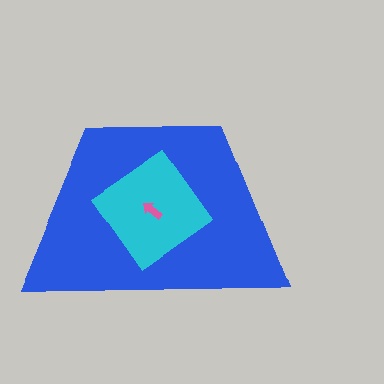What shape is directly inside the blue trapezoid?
The cyan diamond.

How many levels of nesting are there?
3.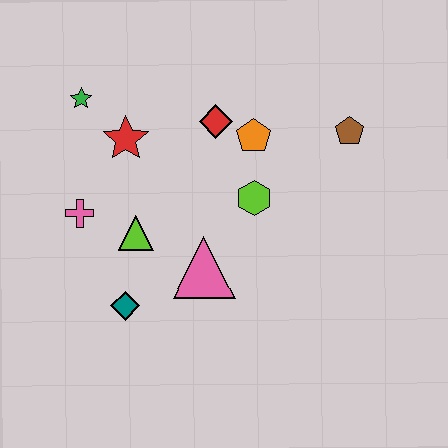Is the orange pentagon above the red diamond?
No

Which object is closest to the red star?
The green star is closest to the red star.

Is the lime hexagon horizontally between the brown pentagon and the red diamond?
Yes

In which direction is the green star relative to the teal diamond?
The green star is above the teal diamond.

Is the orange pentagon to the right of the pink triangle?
Yes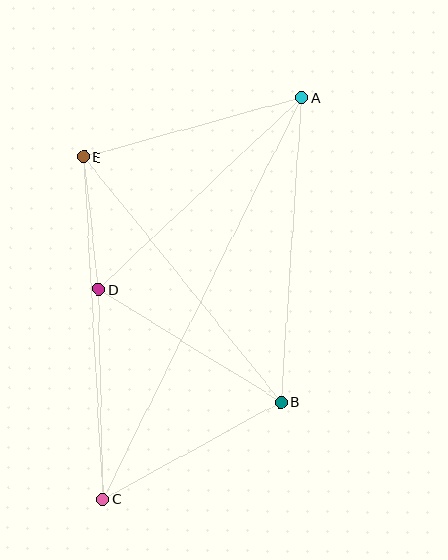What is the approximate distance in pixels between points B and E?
The distance between B and E is approximately 314 pixels.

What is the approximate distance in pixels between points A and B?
The distance between A and B is approximately 305 pixels.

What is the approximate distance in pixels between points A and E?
The distance between A and E is approximately 226 pixels.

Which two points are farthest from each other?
Points A and C are farthest from each other.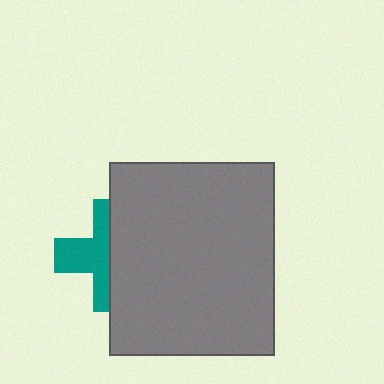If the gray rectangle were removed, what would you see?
You would see the complete teal cross.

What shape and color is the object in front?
The object in front is a gray rectangle.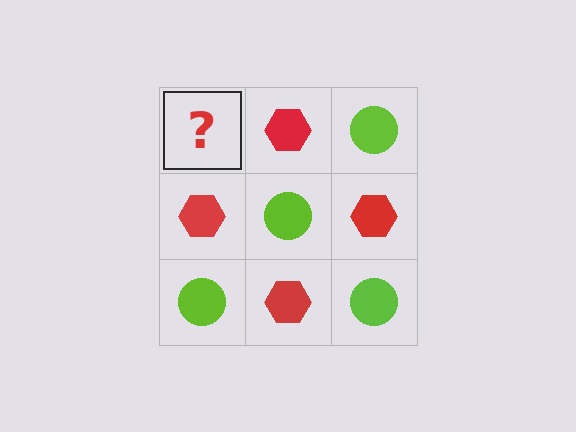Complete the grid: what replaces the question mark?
The question mark should be replaced with a lime circle.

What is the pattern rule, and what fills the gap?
The rule is that it alternates lime circle and red hexagon in a checkerboard pattern. The gap should be filled with a lime circle.